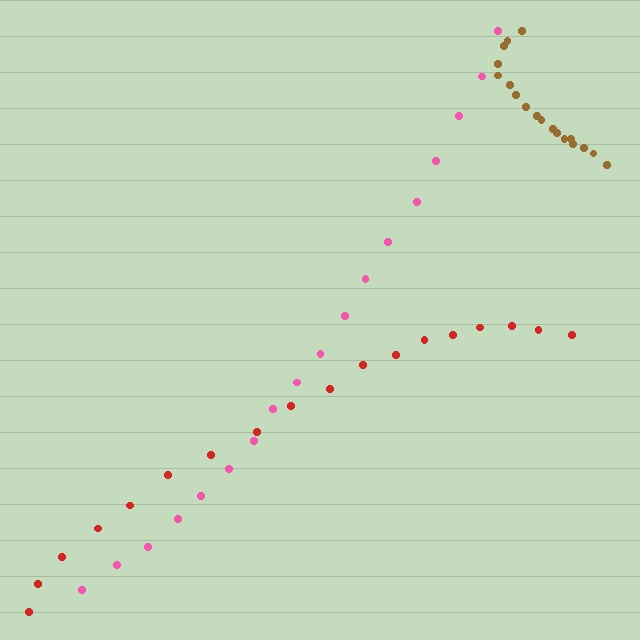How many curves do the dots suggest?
There are 3 distinct paths.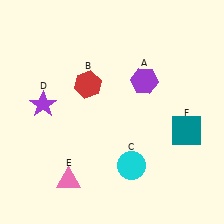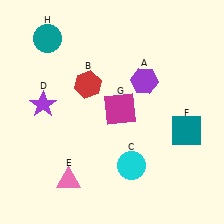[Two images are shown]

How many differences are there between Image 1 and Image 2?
There are 2 differences between the two images.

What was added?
A magenta square (G), a teal circle (H) were added in Image 2.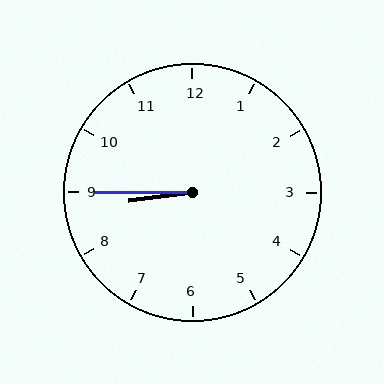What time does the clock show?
8:45.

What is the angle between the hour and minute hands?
Approximately 8 degrees.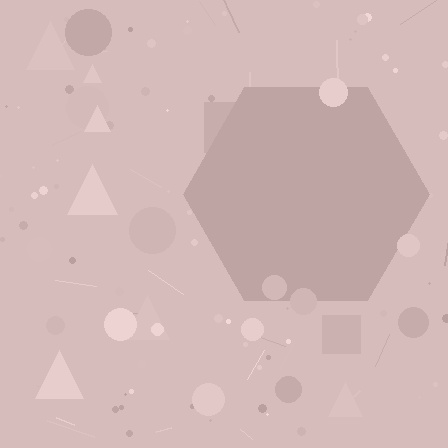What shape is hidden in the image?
A hexagon is hidden in the image.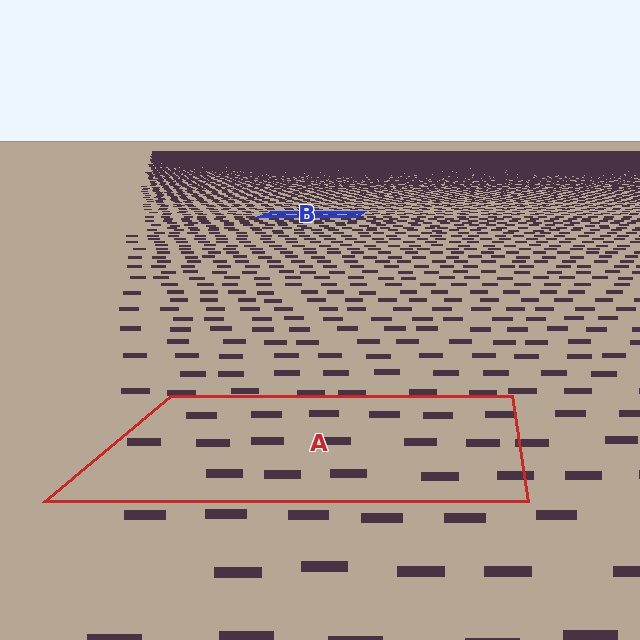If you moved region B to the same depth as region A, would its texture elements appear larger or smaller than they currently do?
They would appear larger. At a closer depth, the same texture elements are projected at a bigger on-screen size.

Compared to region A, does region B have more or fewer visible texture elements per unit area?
Region B has more texture elements per unit area — they are packed more densely because it is farther away.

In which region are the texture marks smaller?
The texture marks are smaller in region B, because it is farther away.